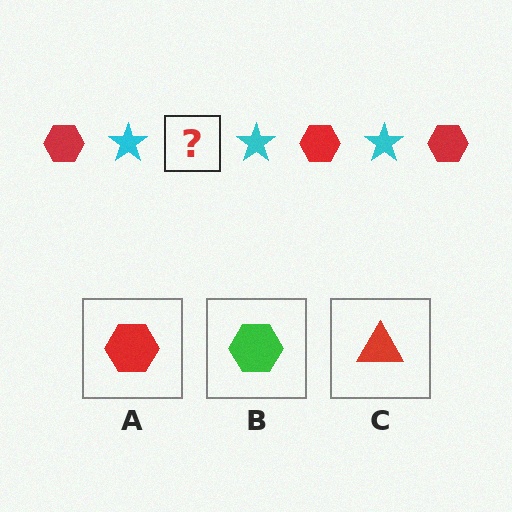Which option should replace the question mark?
Option A.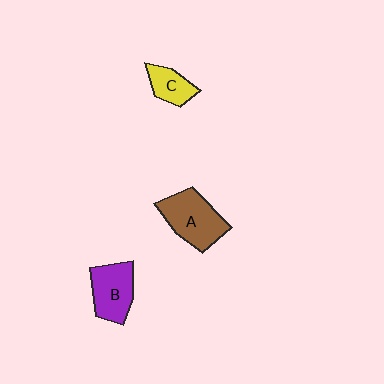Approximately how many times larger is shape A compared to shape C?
Approximately 2.0 times.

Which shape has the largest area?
Shape A (brown).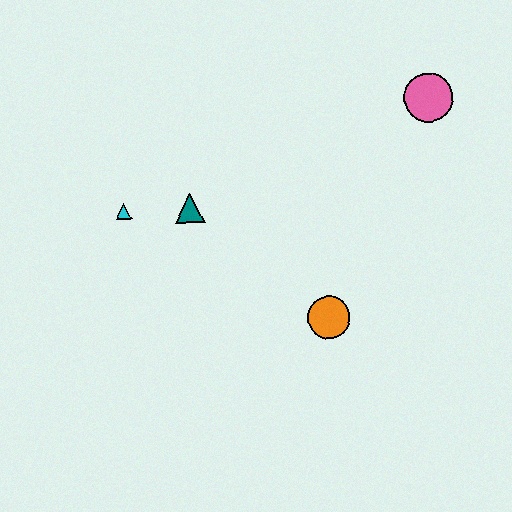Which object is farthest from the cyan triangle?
The pink circle is farthest from the cyan triangle.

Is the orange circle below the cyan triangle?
Yes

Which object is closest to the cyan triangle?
The teal triangle is closest to the cyan triangle.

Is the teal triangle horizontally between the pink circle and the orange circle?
No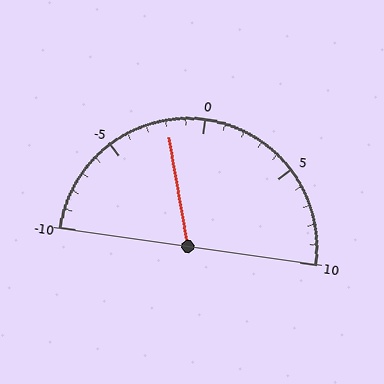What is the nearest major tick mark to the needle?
The nearest major tick mark is 0.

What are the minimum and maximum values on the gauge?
The gauge ranges from -10 to 10.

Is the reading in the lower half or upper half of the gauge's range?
The reading is in the lower half of the range (-10 to 10).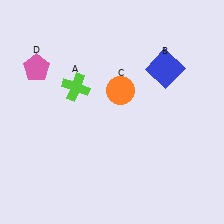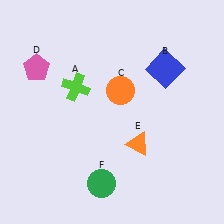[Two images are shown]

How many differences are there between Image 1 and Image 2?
There are 2 differences between the two images.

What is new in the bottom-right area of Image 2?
An orange triangle (E) was added in the bottom-right area of Image 2.